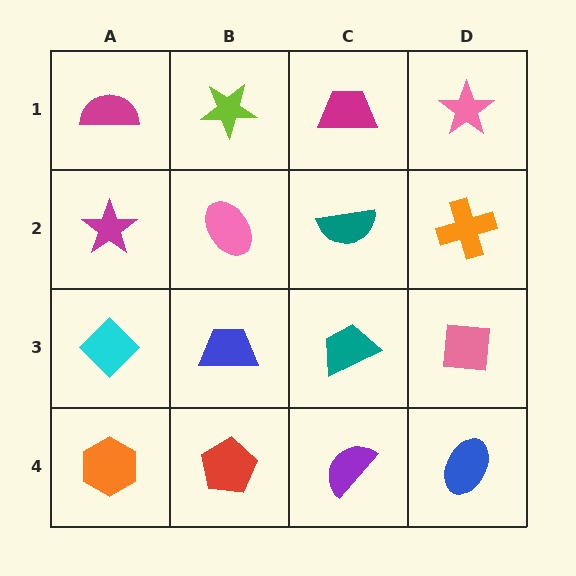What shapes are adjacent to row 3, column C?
A teal semicircle (row 2, column C), a purple semicircle (row 4, column C), a blue trapezoid (row 3, column B), a pink square (row 3, column D).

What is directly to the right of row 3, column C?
A pink square.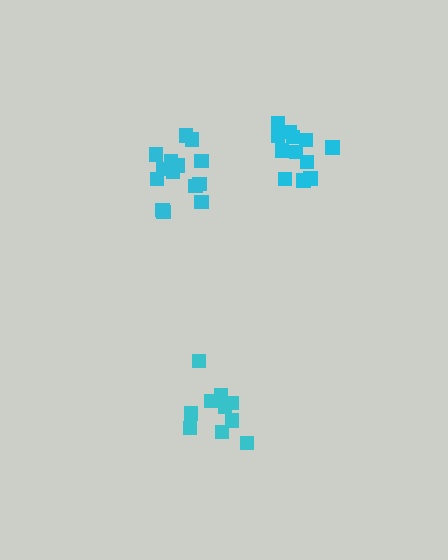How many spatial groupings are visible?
There are 3 spatial groupings.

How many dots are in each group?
Group 1: 10 dots, Group 2: 12 dots, Group 3: 14 dots (36 total).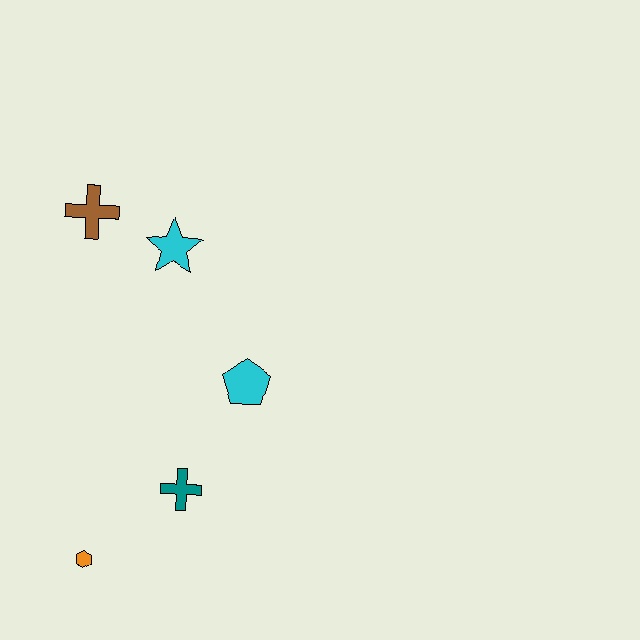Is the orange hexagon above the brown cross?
No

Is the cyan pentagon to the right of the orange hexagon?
Yes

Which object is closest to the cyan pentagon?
The teal cross is closest to the cyan pentagon.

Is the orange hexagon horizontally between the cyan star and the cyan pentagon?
No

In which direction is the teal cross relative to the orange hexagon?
The teal cross is to the right of the orange hexagon.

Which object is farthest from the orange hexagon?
The brown cross is farthest from the orange hexagon.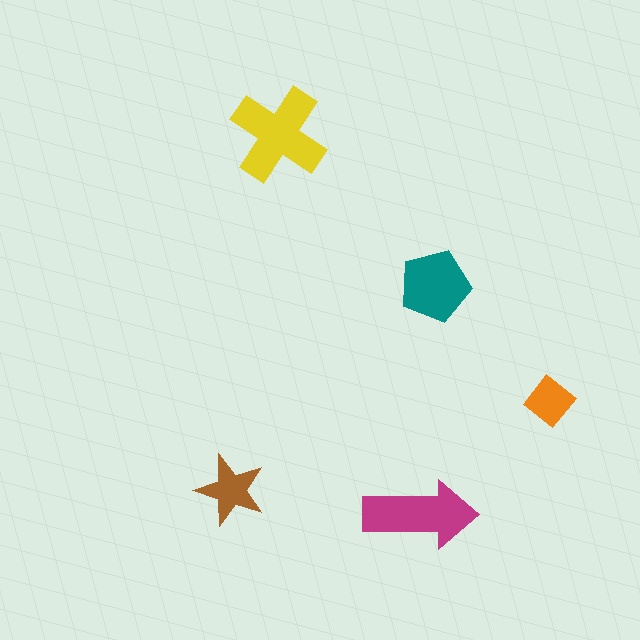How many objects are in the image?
There are 5 objects in the image.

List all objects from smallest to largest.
The orange diamond, the brown star, the teal pentagon, the magenta arrow, the yellow cross.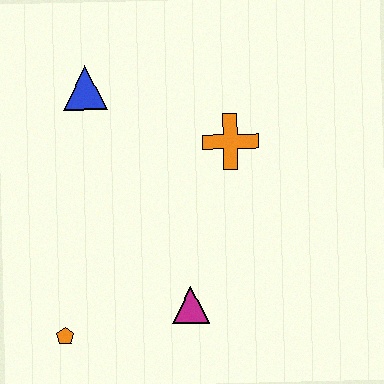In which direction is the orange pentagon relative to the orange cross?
The orange pentagon is below the orange cross.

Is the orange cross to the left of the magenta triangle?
No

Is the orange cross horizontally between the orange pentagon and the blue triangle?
No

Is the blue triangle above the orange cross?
Yes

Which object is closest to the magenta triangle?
The orange pentagon is closest to the magenta triangle.